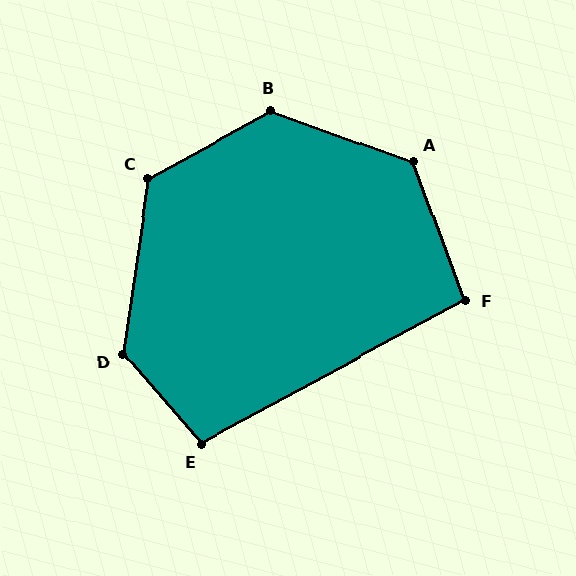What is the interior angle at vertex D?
Approximately 130 degrees (obtuse).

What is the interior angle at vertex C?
Approximately 127 degrees (obtuse).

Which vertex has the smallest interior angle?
F, at approximately 98 degrees.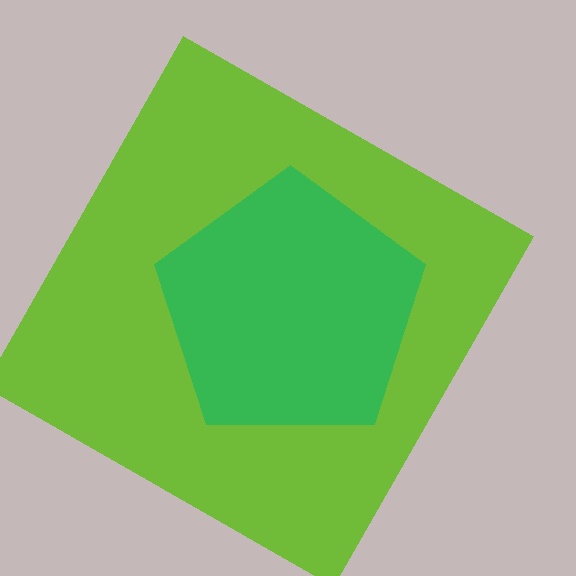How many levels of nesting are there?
2.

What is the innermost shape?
The green pentagon.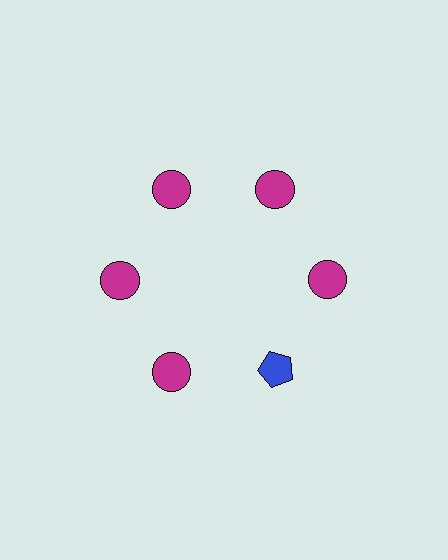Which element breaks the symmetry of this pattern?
The blue pentagon at roughly the 5 o'clock position breaks the symmetry. All other shapes are magenta circles.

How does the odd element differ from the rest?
It differs in both color (blue instead of magenta) and shape (pentagon instead of circle).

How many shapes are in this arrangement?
There are 6 shapes arranged in a ring pattern.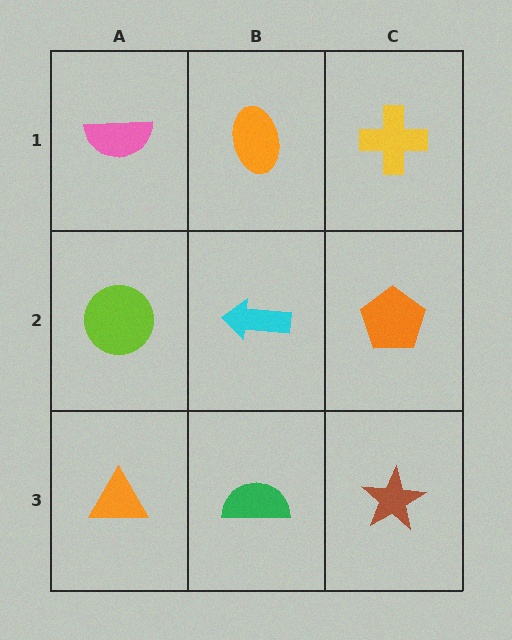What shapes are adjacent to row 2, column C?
A yellow cross (row 1, column C), a brown star (row 3, column C), a cyan arrow (row 2, column B).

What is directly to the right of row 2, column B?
An orange pentagon.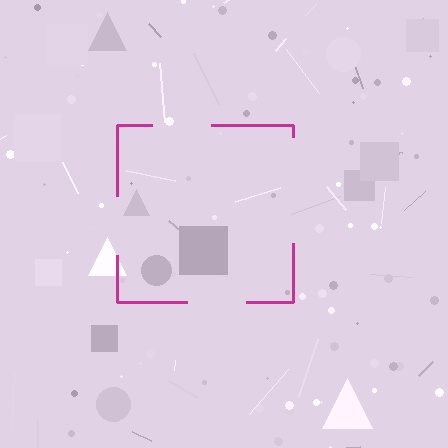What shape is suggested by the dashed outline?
The dashed outline suggests a square.